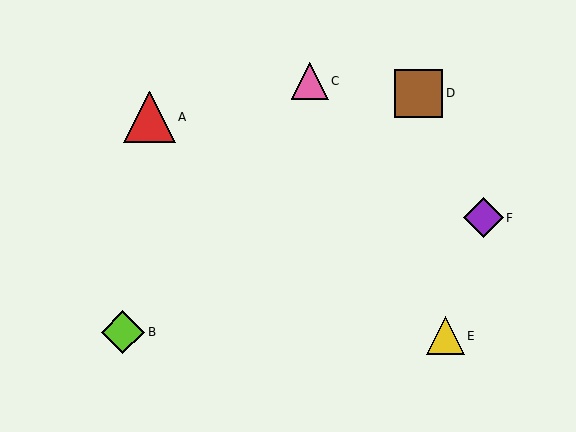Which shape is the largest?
The red triangle (labeled A) is the largest.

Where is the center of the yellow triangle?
The center of the yellow triangle is at (445, 336).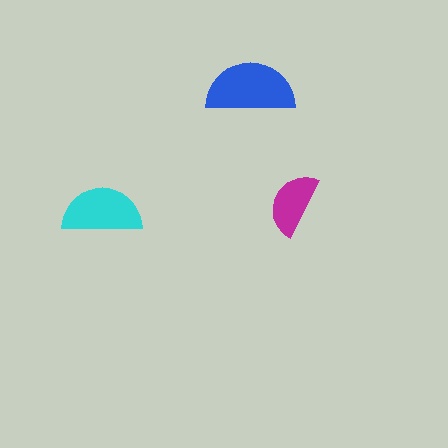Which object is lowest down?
The cyan semicircle is bottommost.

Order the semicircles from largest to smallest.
the blue one, the cyan one, the magenta one.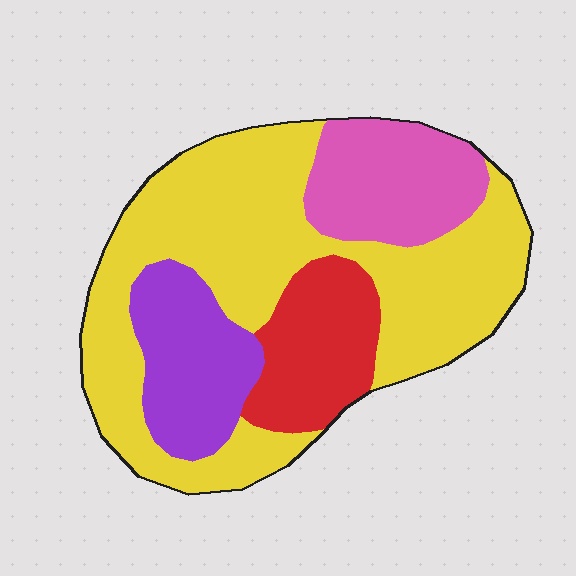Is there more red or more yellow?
Yellow.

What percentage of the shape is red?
Red takes up less than a quarter of the shape.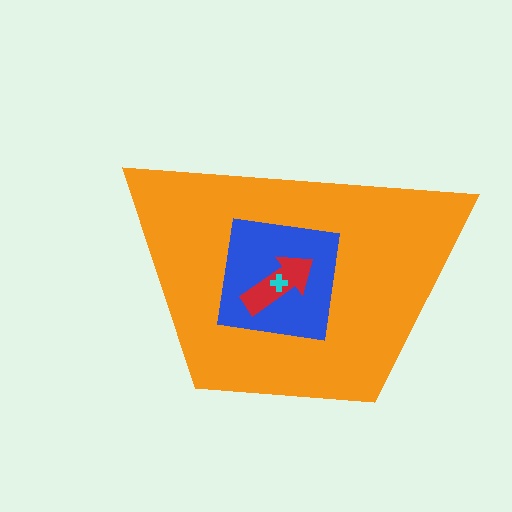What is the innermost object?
The cyan cross.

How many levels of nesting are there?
4.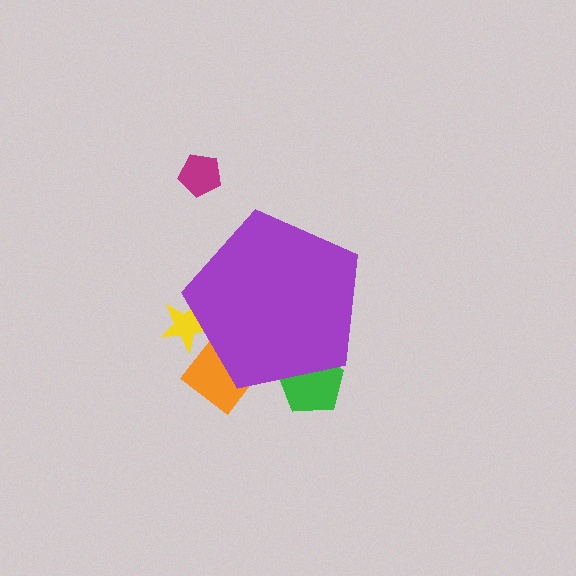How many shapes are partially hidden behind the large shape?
3 shapes are partially hidden.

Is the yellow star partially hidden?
Yes, the yellow star is partially hidden behind the purple pentagon.